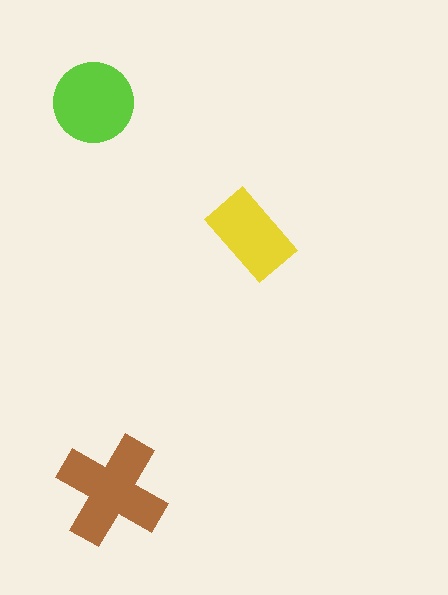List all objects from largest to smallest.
The brown cross, the lime circle, the yellow rectangle.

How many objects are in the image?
There are 3 objects in the image.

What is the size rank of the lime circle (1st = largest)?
2nd.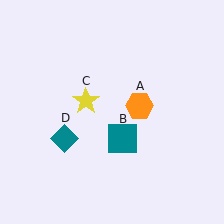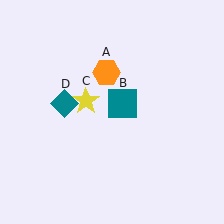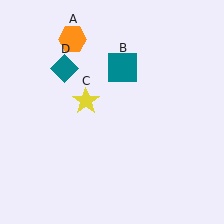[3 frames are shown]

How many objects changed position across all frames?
3 objects changed position: orange hexagon (object A), teal square (object B), teal diamond (object D).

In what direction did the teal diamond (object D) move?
The teal diamond (object D) moved up.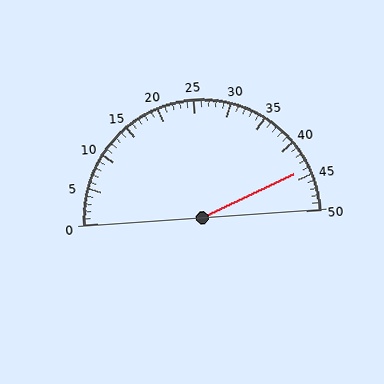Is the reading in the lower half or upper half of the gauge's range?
The reading is in the upper half of the range (0 to 50).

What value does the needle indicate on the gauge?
The needle indicates approximately 44.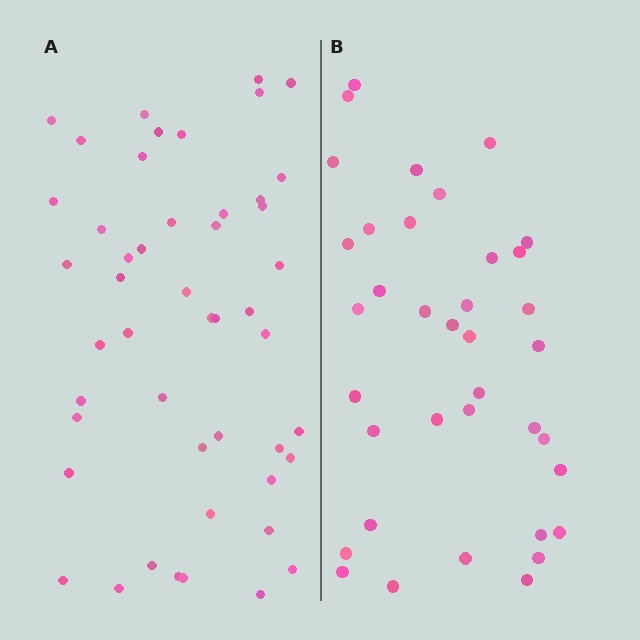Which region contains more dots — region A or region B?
Region A (the left region) has more dots.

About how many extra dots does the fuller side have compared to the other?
Region A has roughly 12 or so more dots than region B.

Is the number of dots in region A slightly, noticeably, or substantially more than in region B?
Region A has noticeably more, but not dramatically so. The ratio is roughly 1.3 to 1.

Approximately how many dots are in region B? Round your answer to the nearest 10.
About 40 dots. (The exact count is 37, which rounds to 40.)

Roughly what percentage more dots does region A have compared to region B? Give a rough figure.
About 30% more.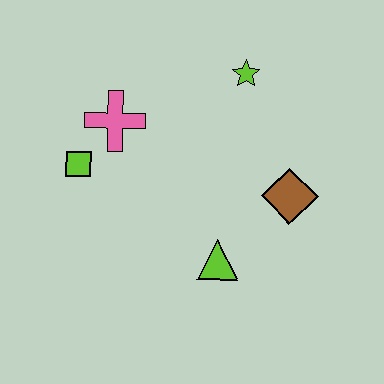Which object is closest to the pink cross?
The lime square is closest to the pink cross.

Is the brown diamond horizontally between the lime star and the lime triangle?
No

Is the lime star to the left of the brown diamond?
Yes